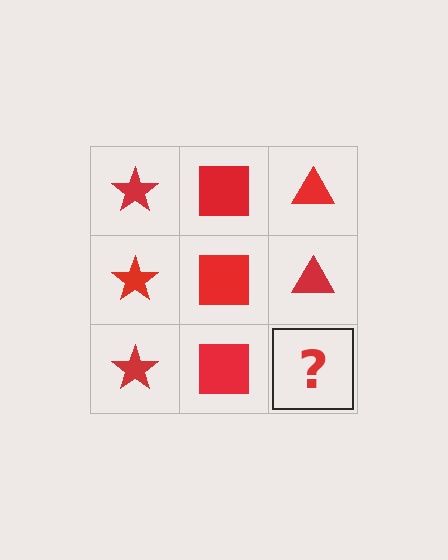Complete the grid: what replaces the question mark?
The question mark should be replaced with a red triangle.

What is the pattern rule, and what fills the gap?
The rule is that each column has a consistent shape. The gap should be filled with a red triangle.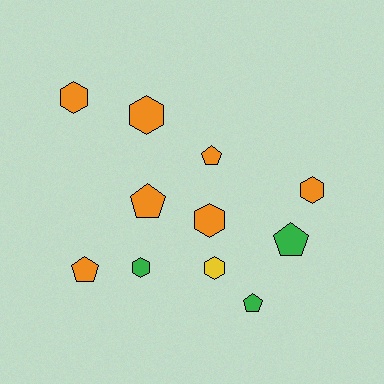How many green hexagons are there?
There is 1 green hexagon.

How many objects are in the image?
There are 11 objects.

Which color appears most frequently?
Orange, with 7 objects.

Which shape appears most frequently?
Hexagon, with 6 objects.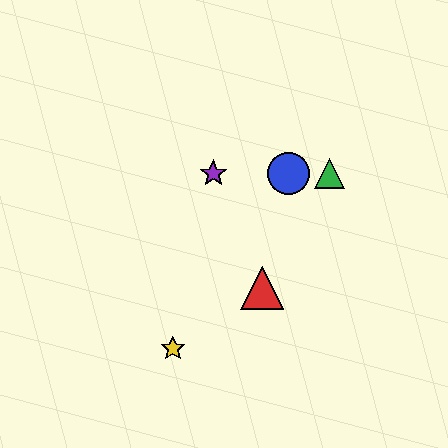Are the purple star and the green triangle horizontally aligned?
Yes, both are at y≈173.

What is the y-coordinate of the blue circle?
The blue circle is at y≈173.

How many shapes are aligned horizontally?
3 shapes (the blue circle, the green triangle, the purple star) are aligned horizontally.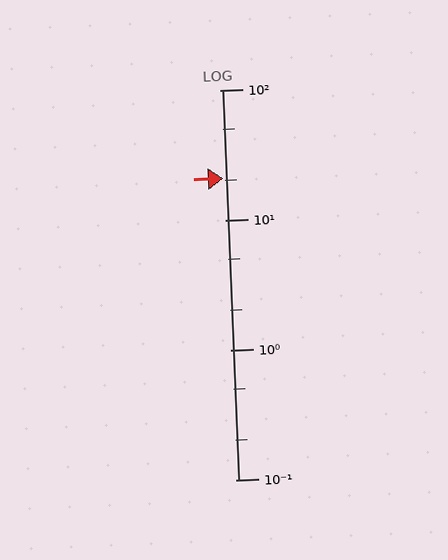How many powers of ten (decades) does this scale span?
The scale spans 3 decades, from 0.1 to 100.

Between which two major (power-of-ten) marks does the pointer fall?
The pointer is between 10 and 100.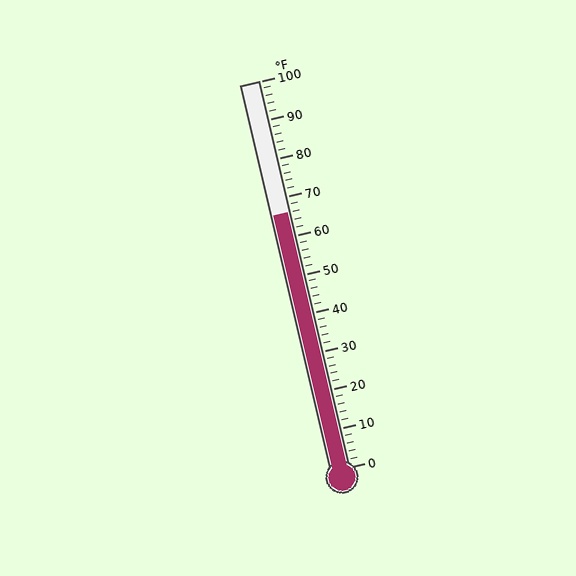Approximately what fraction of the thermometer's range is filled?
The thermometer is filled to approximately 65% of its range.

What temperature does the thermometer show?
The thermometer shows approximately 66°F.